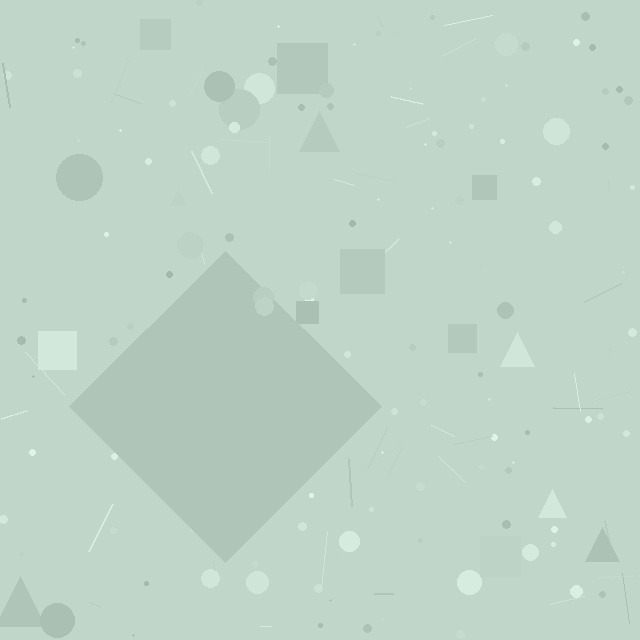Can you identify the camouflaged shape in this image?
The camouflaged shape is a diamond.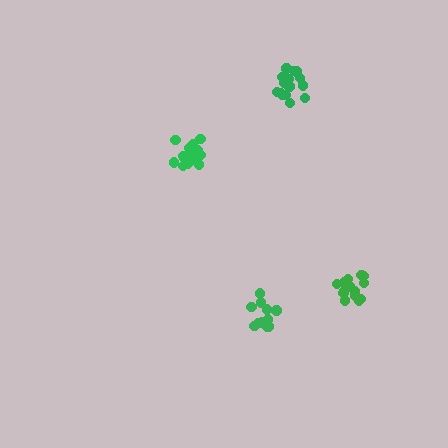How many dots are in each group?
Group 1: 11 dots, Group 2: 15 dots, Group 3: 17 dots, Group 4: 16 dots (59 total).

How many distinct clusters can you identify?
There are 4 distinct clusters.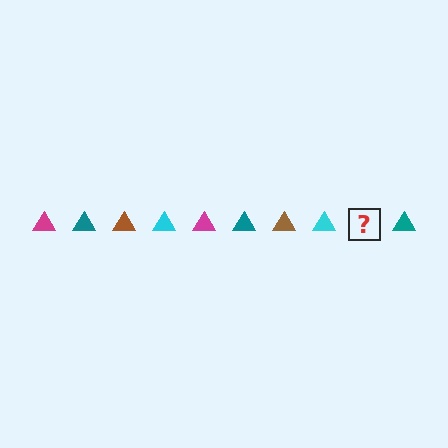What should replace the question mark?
The question mark should be replaced with a magenta triangle.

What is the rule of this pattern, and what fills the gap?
The rule is that the pattern cycles through magenta, teal, brown, cyan triangles. The gap should be filled with a magenta triangle.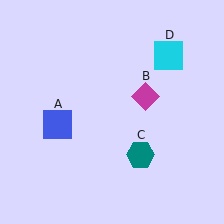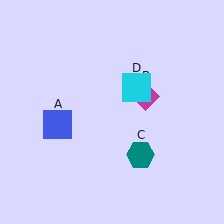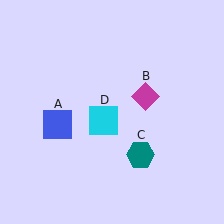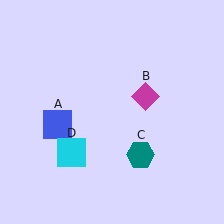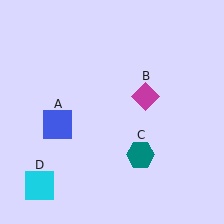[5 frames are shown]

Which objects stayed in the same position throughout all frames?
Blue square (object A) and magenta diamond (object B) and teal hexagon (object C) remained stationary.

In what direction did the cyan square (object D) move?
The cyan square (object D) moved down and to the left.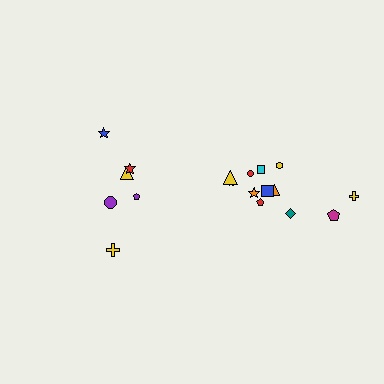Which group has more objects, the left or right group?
The right group.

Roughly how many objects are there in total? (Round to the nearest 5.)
Roughly 20 objects in total.